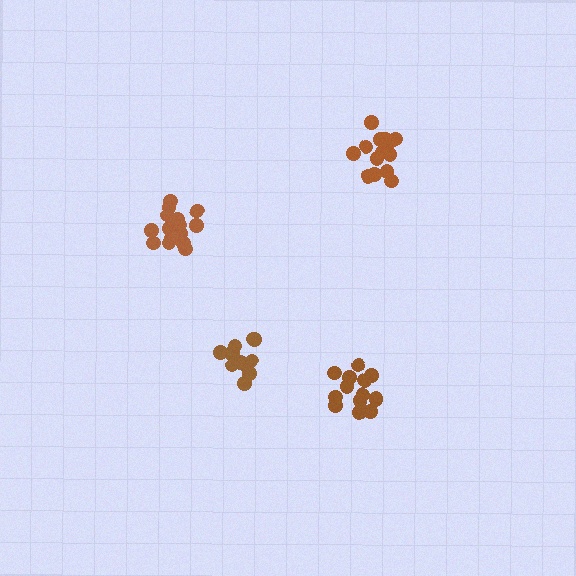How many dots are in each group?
Group 1: 14 dots, Group 2: 13 dots, Group 3: 17 dots, Group 4: 17 dots (61 total).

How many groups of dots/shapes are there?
There are 4 groups.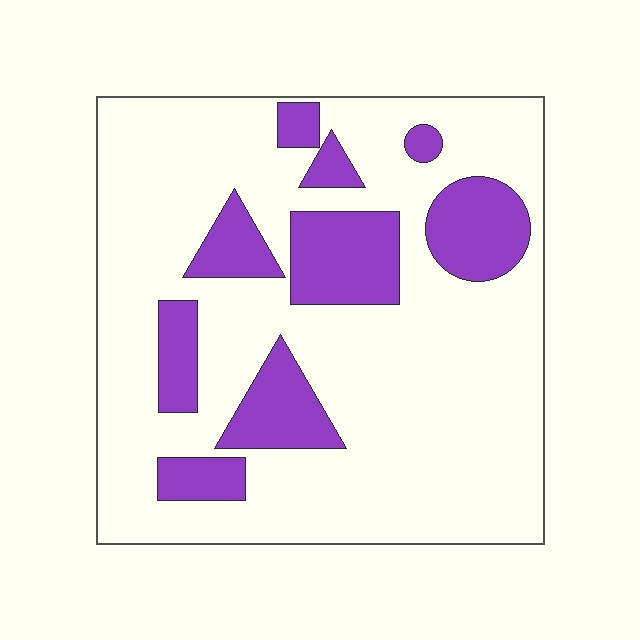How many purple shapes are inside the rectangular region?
9.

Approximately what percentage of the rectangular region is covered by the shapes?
Approximately 20%.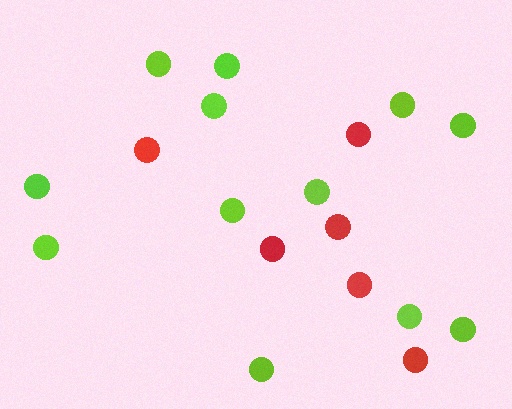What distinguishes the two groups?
There are 2 groups: one group of lime circles (12) and one group of red circles (6).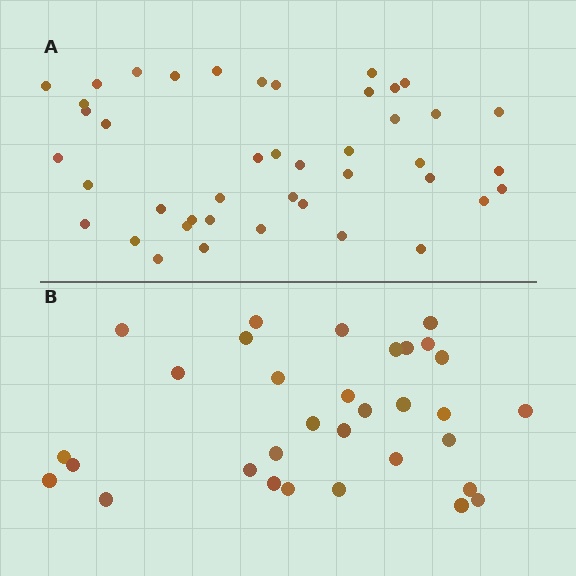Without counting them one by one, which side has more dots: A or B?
Region A (the top region) has more dots.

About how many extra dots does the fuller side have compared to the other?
Region A has roughly 12 or so more dots than region B.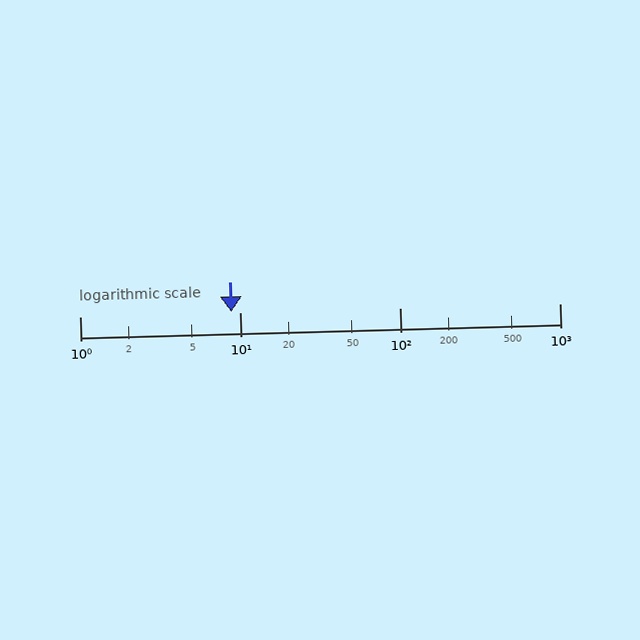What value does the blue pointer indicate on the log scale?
The pointer indicates approximately 8.9.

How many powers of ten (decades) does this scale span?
The scale spans 3 decades, from 1 to 1000.